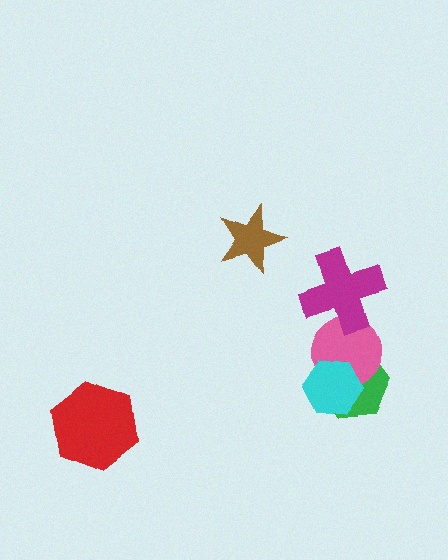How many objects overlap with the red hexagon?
0 objects overlap with the red hexagon.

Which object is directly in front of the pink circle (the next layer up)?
The cyan hexagon is directly in front of the pink circle.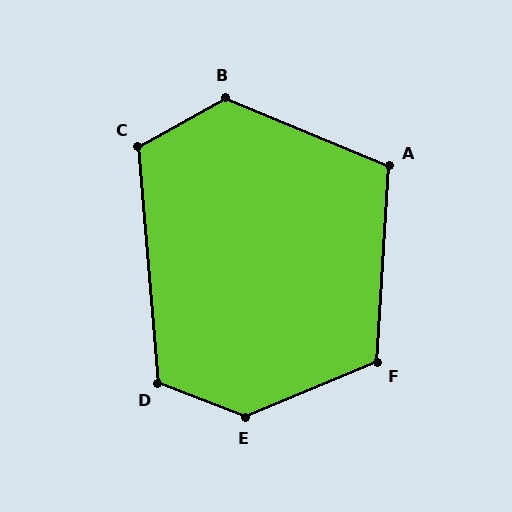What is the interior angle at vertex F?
Approximately 116 degrees (obtuse).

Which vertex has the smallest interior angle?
A, at approximately 109 degrees.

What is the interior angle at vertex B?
Approximately 128 degrees (obtuse).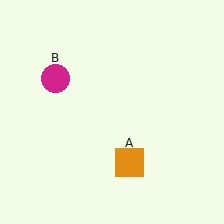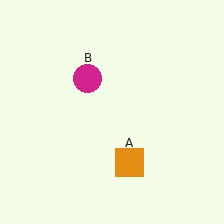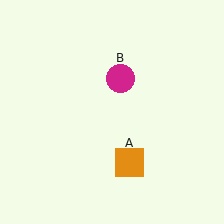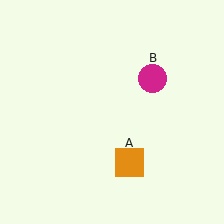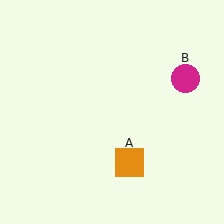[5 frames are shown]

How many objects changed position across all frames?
1 object changed position: magenta circle (object B).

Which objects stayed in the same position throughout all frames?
Orange square (object A) remained stationary.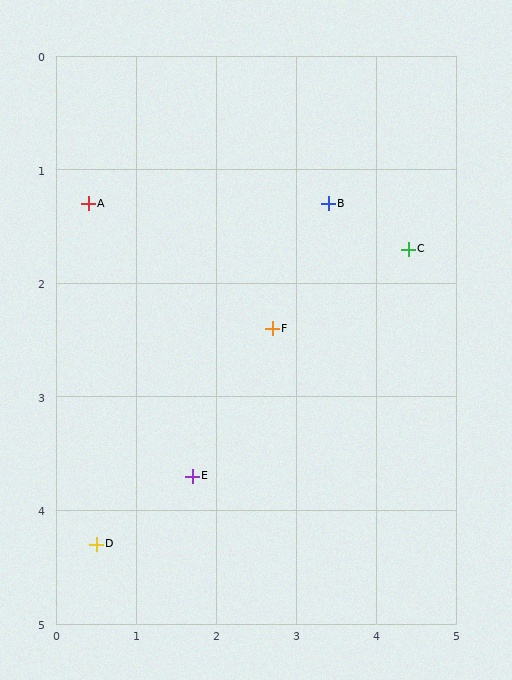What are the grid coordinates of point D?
Point D is at approximately (0.5, 4.3).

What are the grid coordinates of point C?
Point C is at approximately (4.4, 1.7).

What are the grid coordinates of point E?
Point E is at approximately (1.7, 3.7).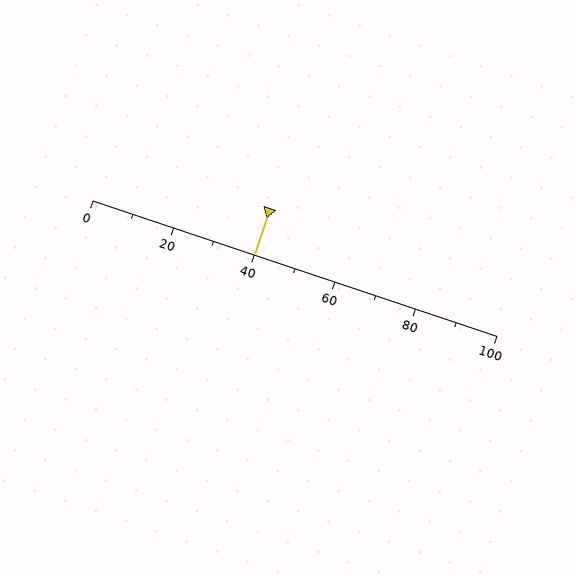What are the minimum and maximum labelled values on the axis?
The axis runs from 0 to 100.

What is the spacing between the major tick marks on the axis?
The major ticks are spaced 20 apart.